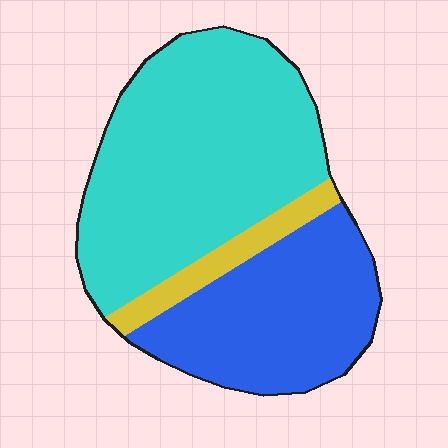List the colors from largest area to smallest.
From largest to smallest: cyan, blue, yellow.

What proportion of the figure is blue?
Blue takes up about one third (1/3) of the figure.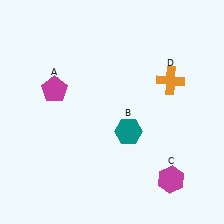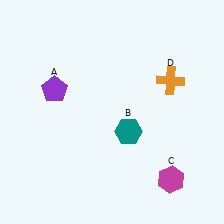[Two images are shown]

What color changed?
The pentagon (A) changed from magenta in Image 1 to purple in Image 2.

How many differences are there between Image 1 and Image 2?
There is 1 difference between the two images.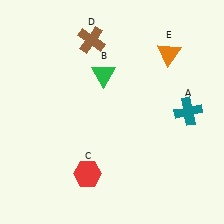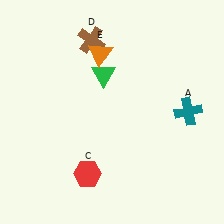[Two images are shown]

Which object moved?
The orange triangle (E) moved left.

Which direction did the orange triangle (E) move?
The orange triangle (E) moved left.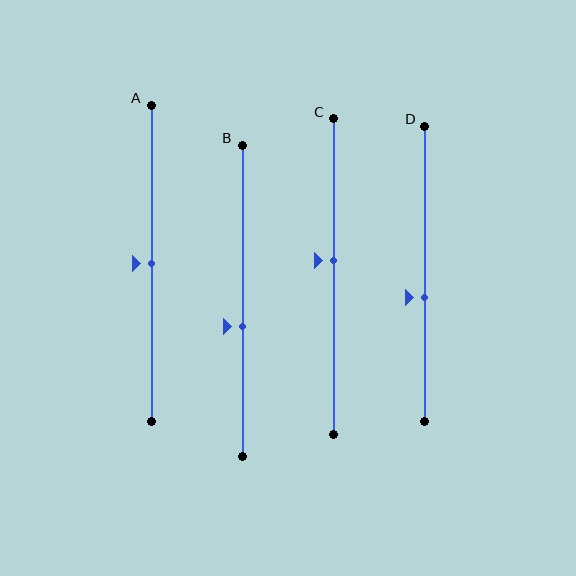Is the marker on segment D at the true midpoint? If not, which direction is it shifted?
No, the marker on segment D is shifted downward by about 8% of the segment length.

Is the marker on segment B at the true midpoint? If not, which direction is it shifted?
No, the marker on segment B is shifted downward by about 8% of the segment length.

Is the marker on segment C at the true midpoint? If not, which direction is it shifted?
No, the marker on segment C is shifted upward by about 5% of the segment length.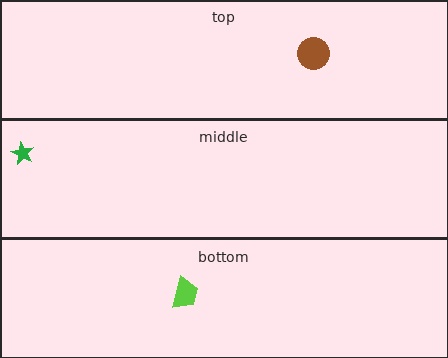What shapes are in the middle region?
The green star.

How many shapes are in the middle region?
1.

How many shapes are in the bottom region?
1.